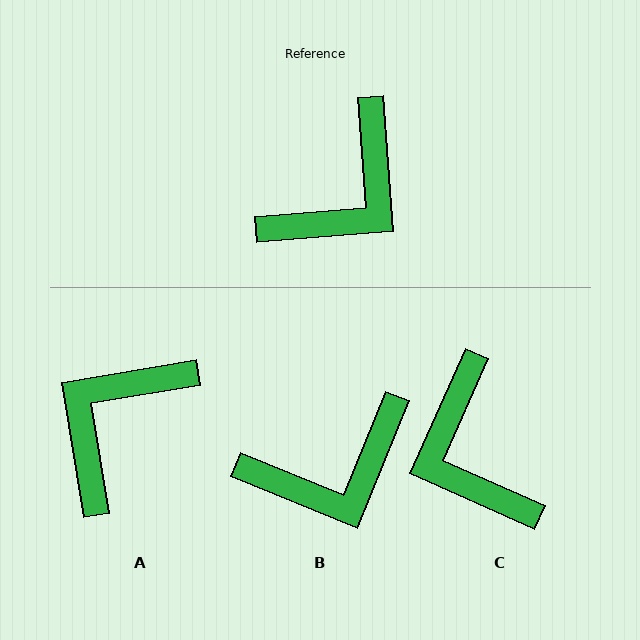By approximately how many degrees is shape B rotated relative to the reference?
Approximately 26 degrees clockwise.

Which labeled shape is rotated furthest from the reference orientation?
A, about 175 degrees away.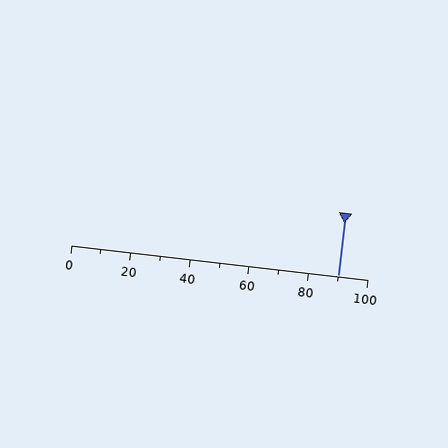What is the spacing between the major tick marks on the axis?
The major ticks are spaced 20 apart.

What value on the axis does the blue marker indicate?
The marker indicates approximately 90.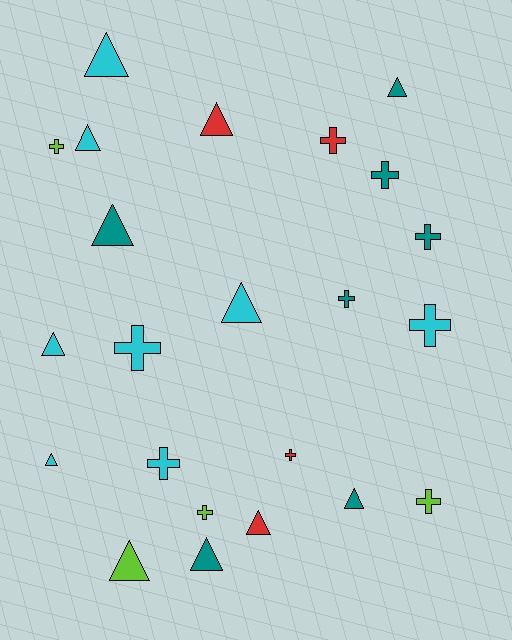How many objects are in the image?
There are 23 objects.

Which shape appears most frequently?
Triangle, with 12 objects.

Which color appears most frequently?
Cyan, with 8 objects.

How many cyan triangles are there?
There are 5 cyan triangles.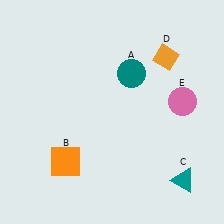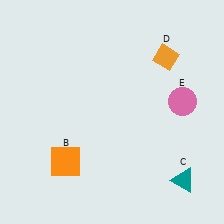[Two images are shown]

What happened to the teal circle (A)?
The teal circle (A) was removed in Image 2. It was in the top-right area of Image 1.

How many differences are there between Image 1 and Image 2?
There is 1 difference between the two images.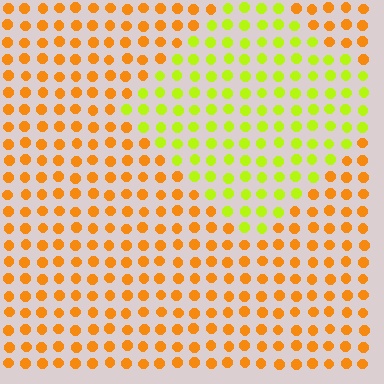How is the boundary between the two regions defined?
The boundary is defined purely by a slight shift in hue (about 46 degrees). Spacing, size, and orientation are identical on both sides.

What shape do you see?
I see a diamond.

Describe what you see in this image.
The image is filled with small orange elements in a uniform arrangement. A diamond-shaped region is visible where the elements are tinted to a slightly different hue, forming a subtle color boundary.